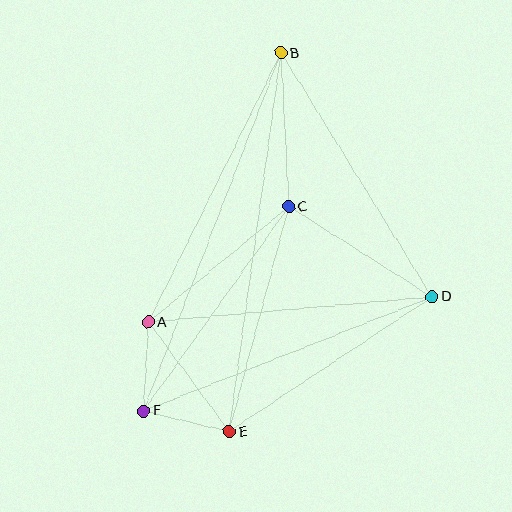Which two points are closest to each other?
Points E and F are closest to each other.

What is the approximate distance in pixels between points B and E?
The distance between B and E is approximately 382 pixels.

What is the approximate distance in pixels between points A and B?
The distance between A and B is approximately 300 pixels.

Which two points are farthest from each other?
Points B and F are farthest from each other.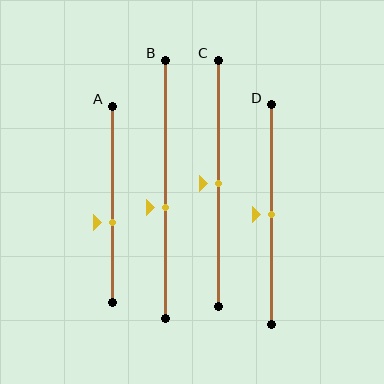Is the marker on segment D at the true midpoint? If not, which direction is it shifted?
Yes, the marker on segment D is at the true midpoint.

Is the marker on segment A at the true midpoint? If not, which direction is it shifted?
No, the marker on segment A is shifted downward by about 9% of the segment length.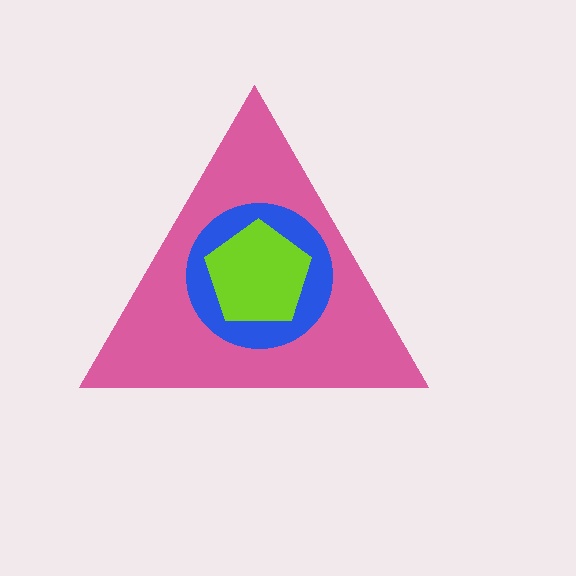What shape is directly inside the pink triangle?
The blue circle.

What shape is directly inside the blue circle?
The lime pentagon.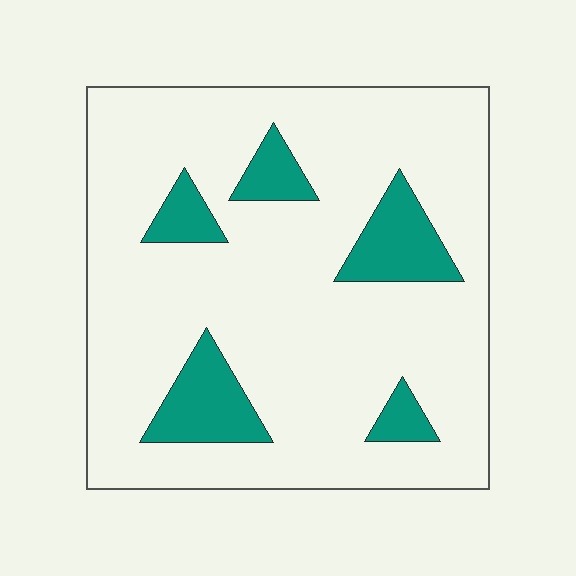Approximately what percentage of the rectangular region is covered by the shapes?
Approximately 15%.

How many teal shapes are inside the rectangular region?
5.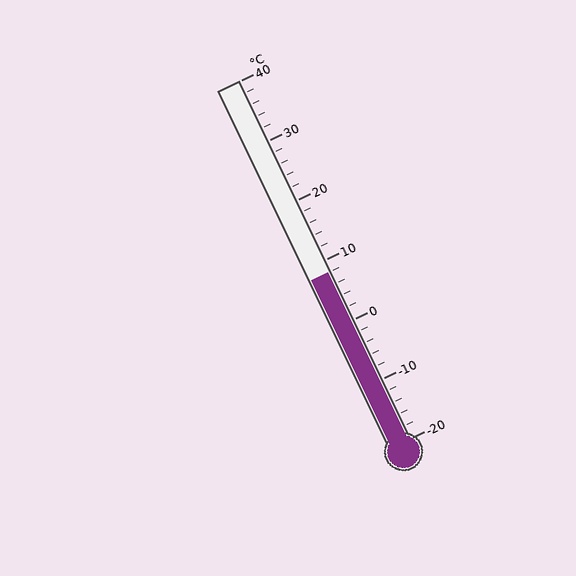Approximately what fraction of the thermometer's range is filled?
The thermometer is filled to approximately 45% of its range.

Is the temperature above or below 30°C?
The temperature is below 30°C.